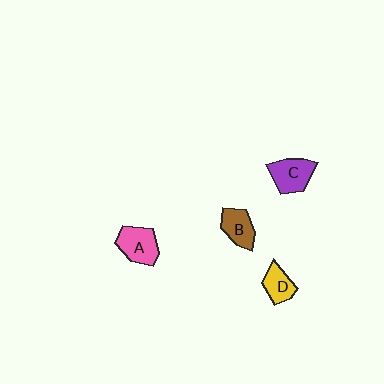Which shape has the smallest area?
Shape D (yellow).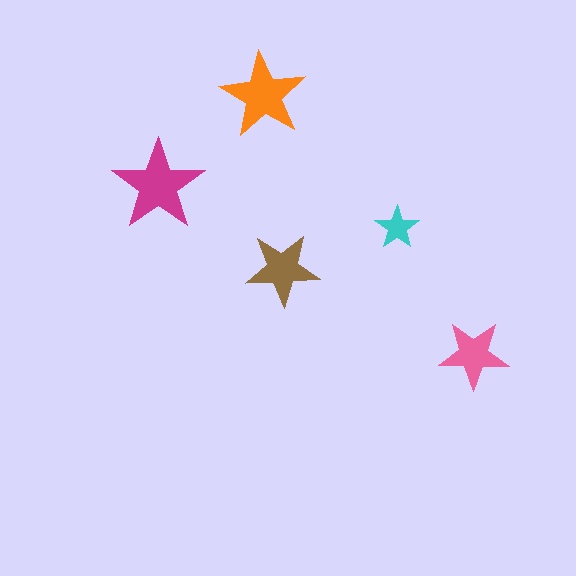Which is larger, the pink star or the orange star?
The orange one.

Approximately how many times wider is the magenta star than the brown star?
About 1.5 times wider.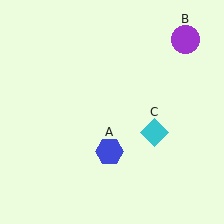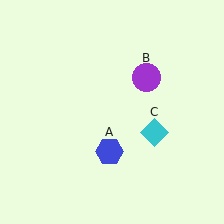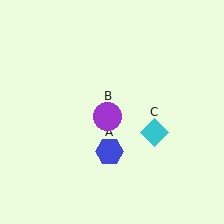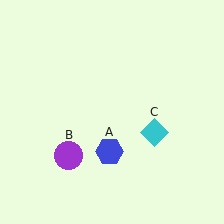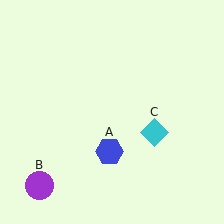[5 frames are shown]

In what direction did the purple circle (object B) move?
The purple circle (object B) moved down and to the left.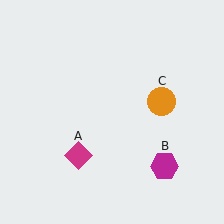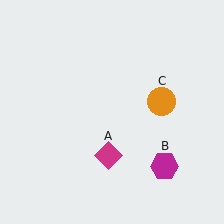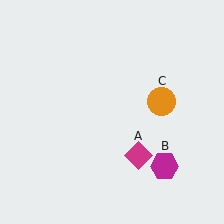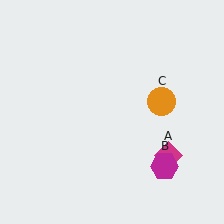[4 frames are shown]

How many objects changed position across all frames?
1 object changed position: magenta diamond (object A).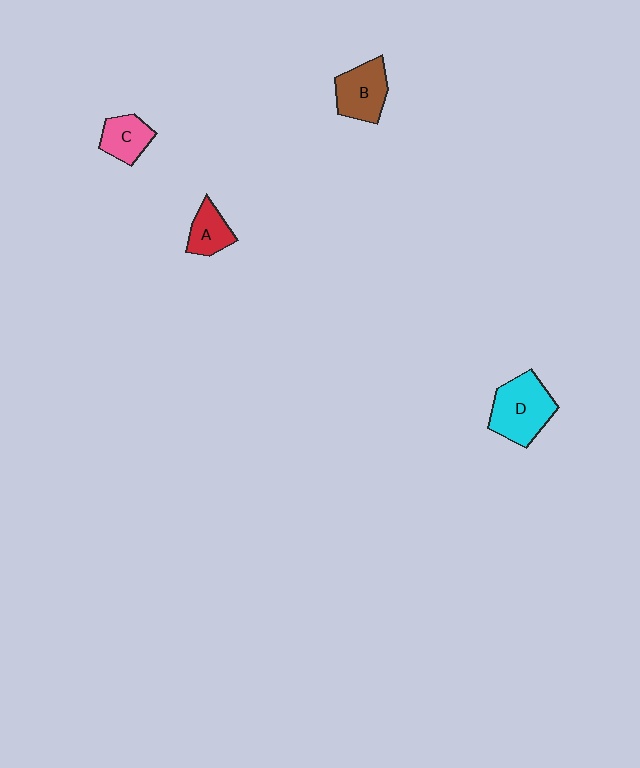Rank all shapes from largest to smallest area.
From largest to smallest: D (cyan), B (brown), C (pink), A (red).